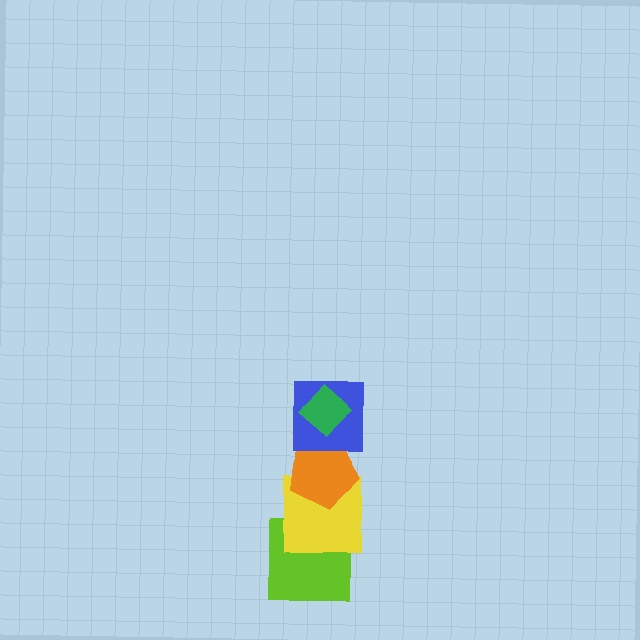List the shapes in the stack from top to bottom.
From top to bottom: the green diamond, the blue square, the orange pentagon, the yellow square, the lime square.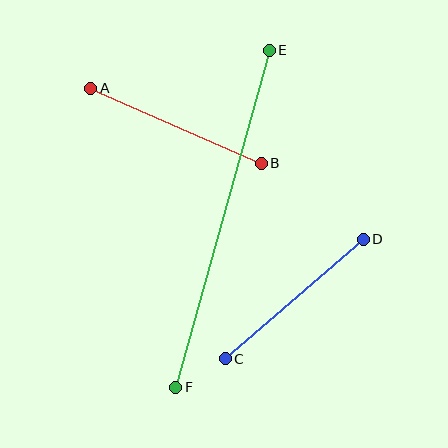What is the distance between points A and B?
The distance is approximately 187 pixels.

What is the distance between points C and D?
The distance is approximately 183 pixels.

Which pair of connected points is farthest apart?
Points E and F are farthest apart.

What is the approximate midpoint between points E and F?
The midpoint is at approximately (222, 219) pixels.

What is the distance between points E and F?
The distance is approximately 350 pixels.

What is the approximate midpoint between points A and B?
The midpoint is at approximately (176, 126) pixels.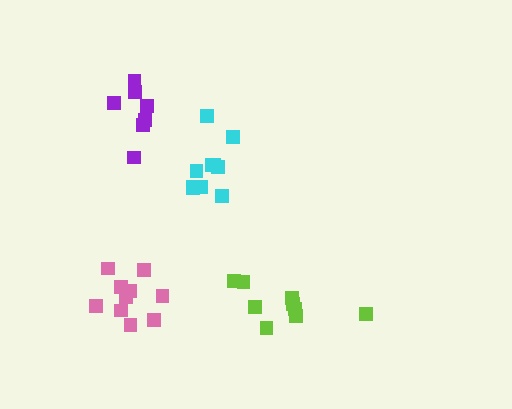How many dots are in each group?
Group 1: 7 dots, Group 2: 10 dots, Group 3: 10 dots, Group 4: 9 dots (36 total).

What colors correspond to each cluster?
The clusters are colored: purple, pink, cyan, lime.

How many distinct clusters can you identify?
There are 4 distinct clusters.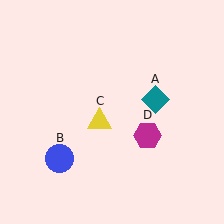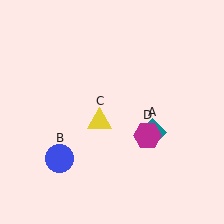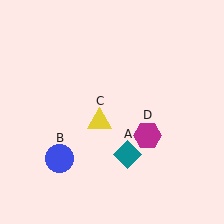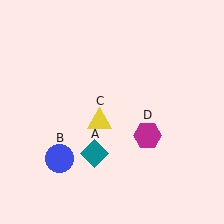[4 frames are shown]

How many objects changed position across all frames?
1 object changed position: teal diamond (object A).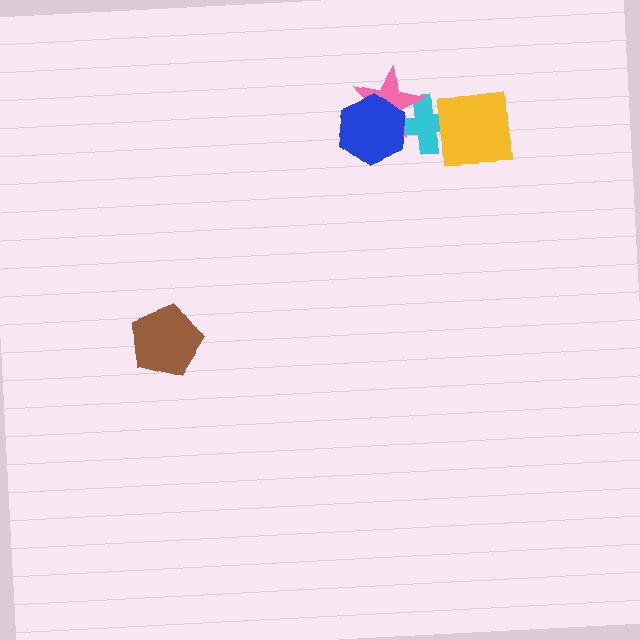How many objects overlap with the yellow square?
1 object overlaps with the yellow square.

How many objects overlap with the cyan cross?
3 objects overlap with the cyan cross.